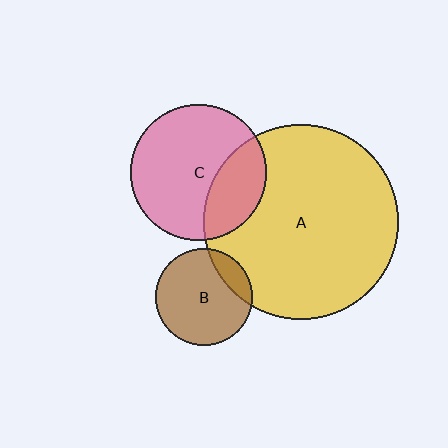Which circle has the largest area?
Circle A (yellow).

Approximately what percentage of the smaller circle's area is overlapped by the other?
Approximately 15%.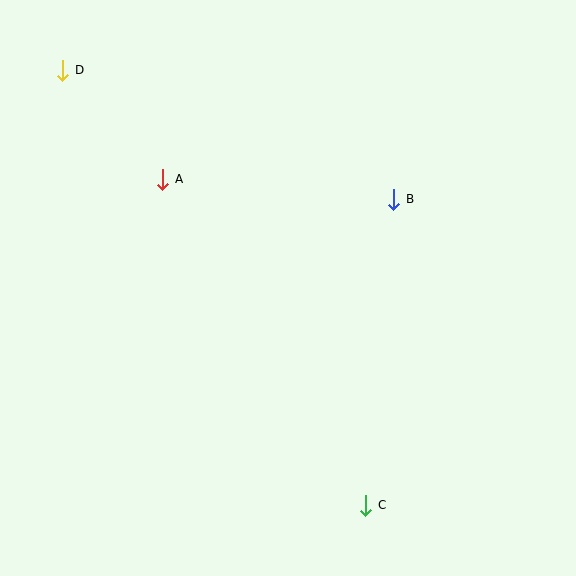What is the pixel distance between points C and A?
The distance between C and A is 384 pixels.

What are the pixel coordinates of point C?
Point C is at (366, 505).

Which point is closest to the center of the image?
Point B at (394, 199) is closest to the center.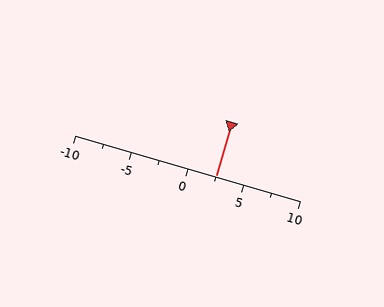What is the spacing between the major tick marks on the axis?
The major ticks are spaced 5 apart.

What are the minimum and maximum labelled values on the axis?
The axis runs from -10 to 10.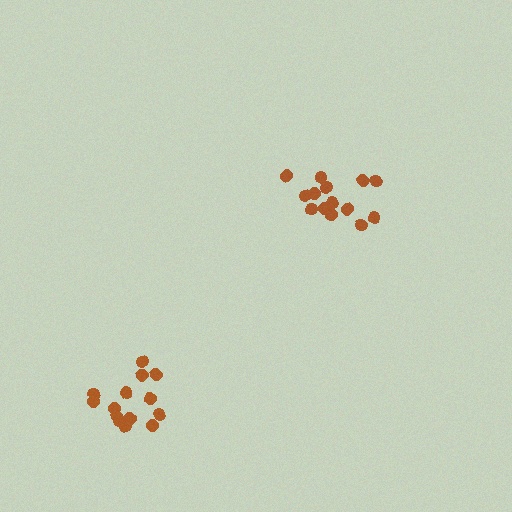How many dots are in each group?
Group 1: 14 dots, Group 2: 14 dots (28 total).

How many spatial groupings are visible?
There are 2 spatial groupings.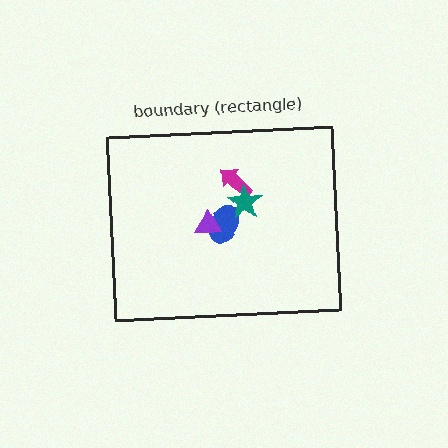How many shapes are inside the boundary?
4 inside, 0 outside.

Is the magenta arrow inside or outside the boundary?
Inside.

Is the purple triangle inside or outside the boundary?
Inside.